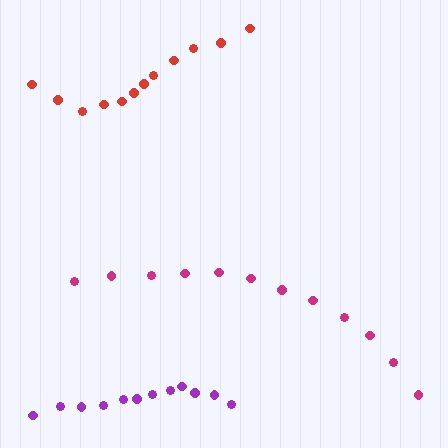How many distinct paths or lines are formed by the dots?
There are 3 distinct paths.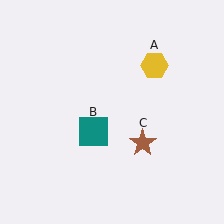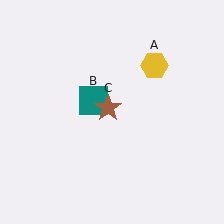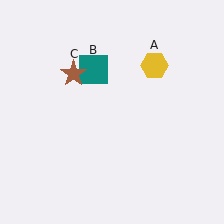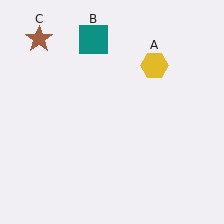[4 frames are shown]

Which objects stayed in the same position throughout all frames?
Yellow hexagon (object A) remained stationary.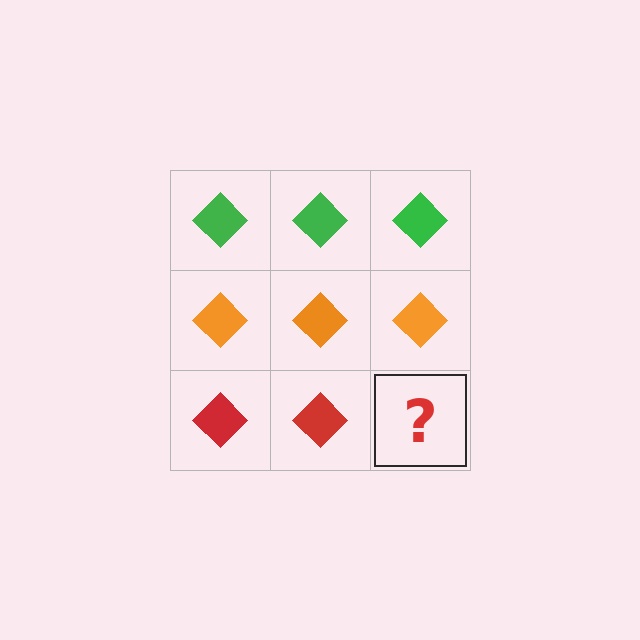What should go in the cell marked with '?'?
The missing cell should contain a red diamond.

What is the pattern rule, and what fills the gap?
The rule is that each row has a consistent color. The gap should be filled with a red diamond.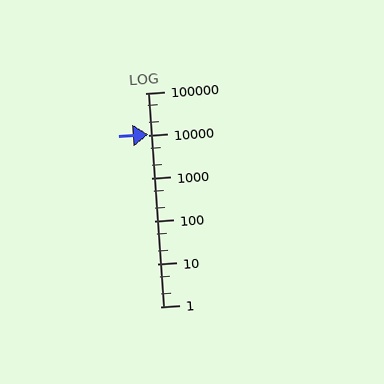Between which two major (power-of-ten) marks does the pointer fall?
The pointer is between 10000 and 100000.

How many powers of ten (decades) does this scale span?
The scale spans 5 decades, from 1 to 100000.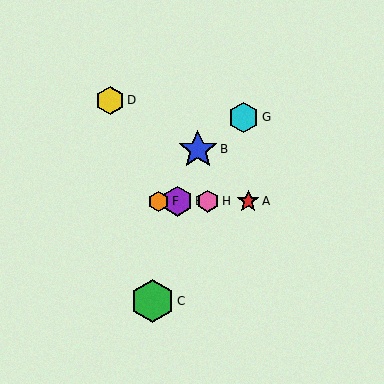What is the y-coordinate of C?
Object C is at y≈301.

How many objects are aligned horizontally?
4 objects (A, E, F, H) are aligned horizontally.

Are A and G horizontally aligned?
No, A is at y≈201 and G is at y≈117.